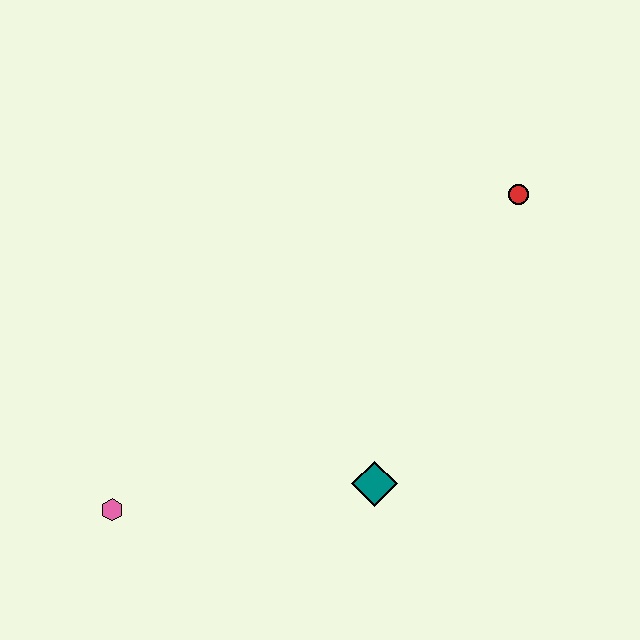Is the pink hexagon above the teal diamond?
No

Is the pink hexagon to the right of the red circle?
No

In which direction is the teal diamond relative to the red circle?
The teal diamond is below the red circle.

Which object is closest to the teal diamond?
The pink hexagon is closest to the teal diamond.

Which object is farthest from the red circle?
The pink hexagon is farthest from the red circle.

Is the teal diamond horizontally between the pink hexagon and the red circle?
Yes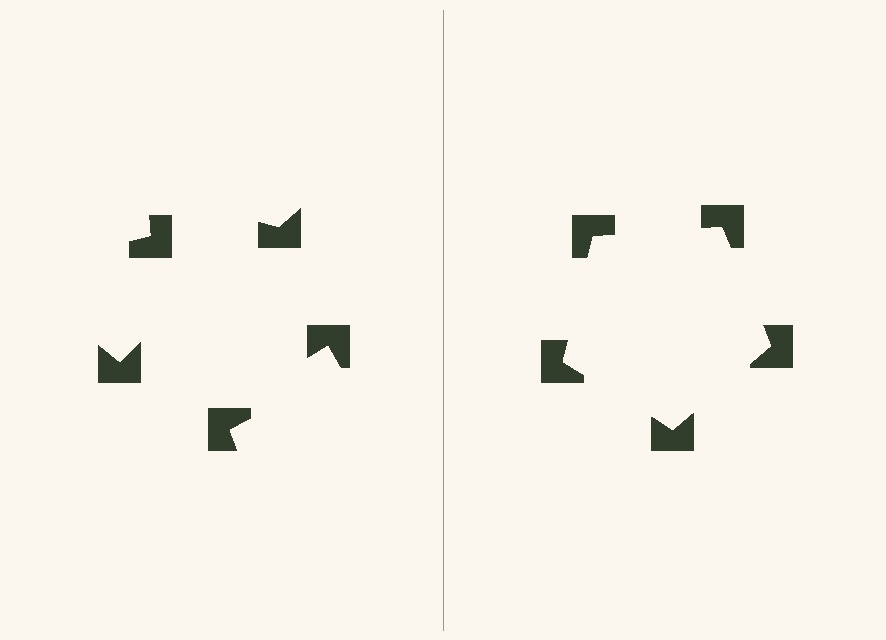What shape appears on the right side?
An illusory pentagon.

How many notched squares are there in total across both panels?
10 — 5 on each side.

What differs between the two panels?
The notched squares are positioned identically on both sides; only the wedge orientations differ. On the right they align to a pentagon; on the left they are misaligned.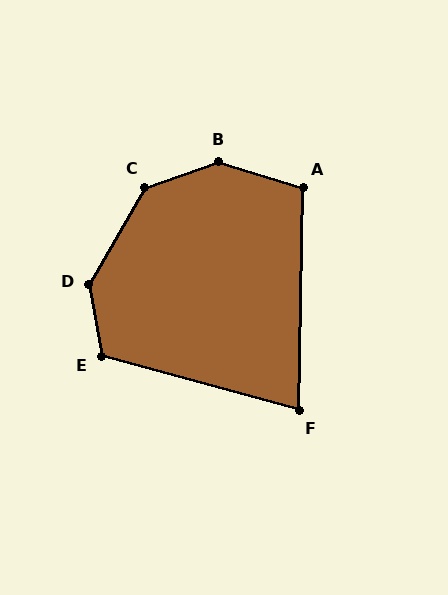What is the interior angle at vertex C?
Approximately 139 degrees (obtuse).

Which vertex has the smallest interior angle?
F, at approximately 76 degrees.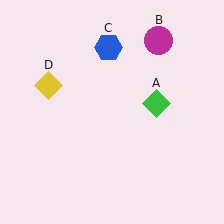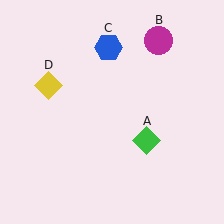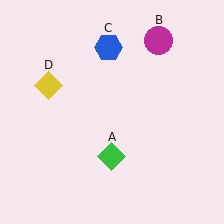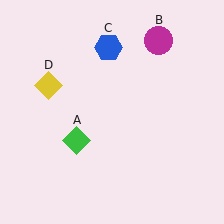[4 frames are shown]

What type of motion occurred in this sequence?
The green diamond (object A) rotated clockwise around the center of the scene.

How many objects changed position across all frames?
1 object changed position: green diamond (object A).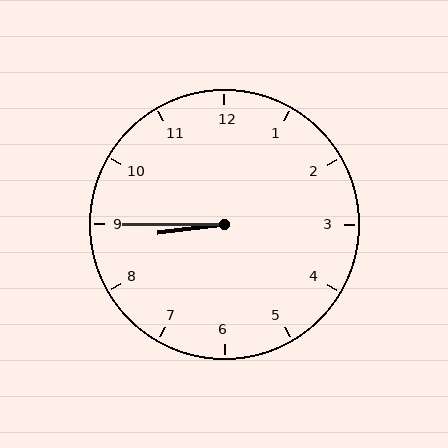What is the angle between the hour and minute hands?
Approximately 8 degrees.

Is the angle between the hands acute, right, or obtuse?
It is acute.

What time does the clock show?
8:45.